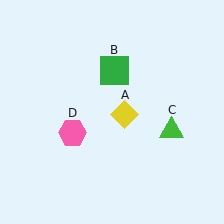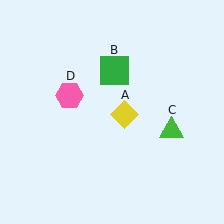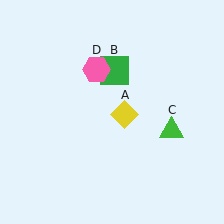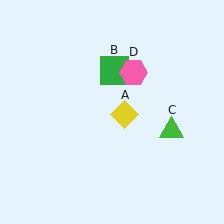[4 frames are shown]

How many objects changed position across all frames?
1 object changed position: pink hexagon (object D).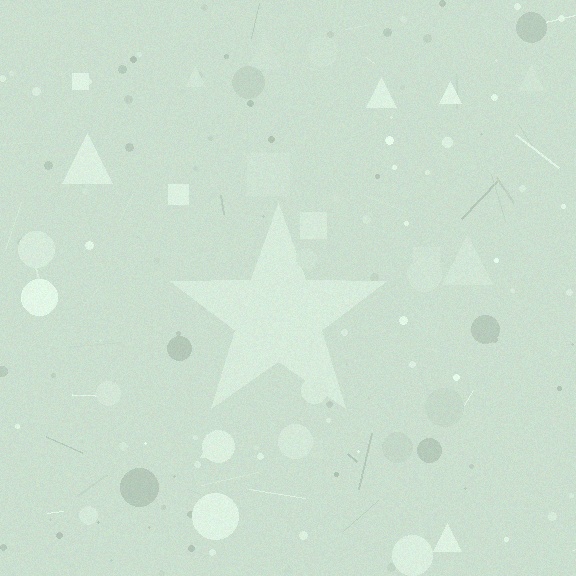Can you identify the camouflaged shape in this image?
The camouflaged shape is a star.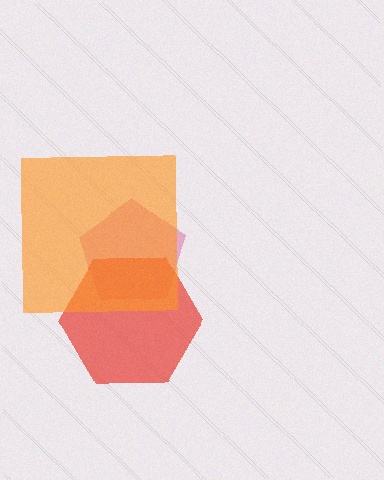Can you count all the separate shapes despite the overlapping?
Yes, there are 3 separate shapes.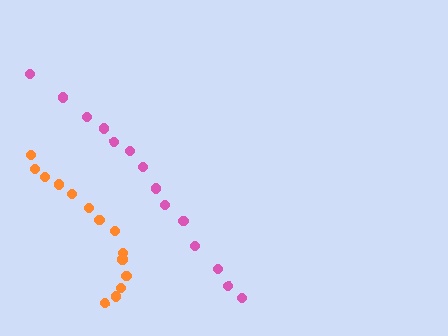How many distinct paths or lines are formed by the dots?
There are 2 distinct paths.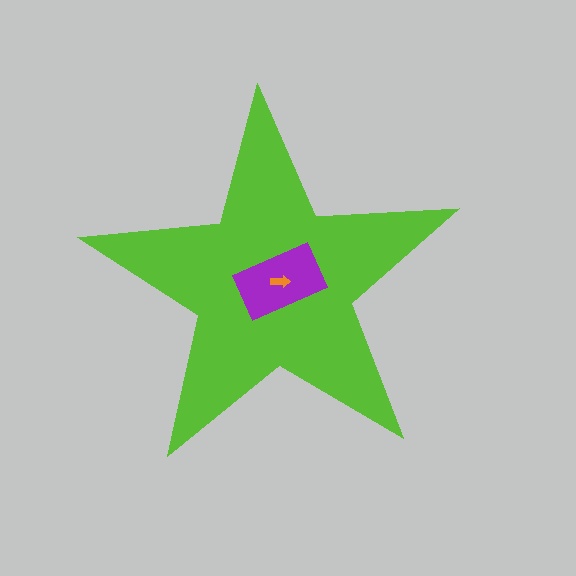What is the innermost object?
The orange arrow.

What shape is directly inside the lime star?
The purple rectangle.